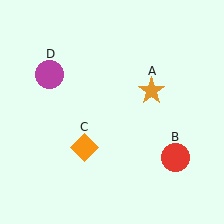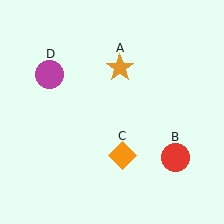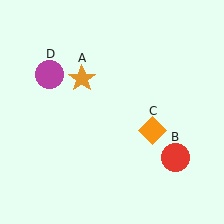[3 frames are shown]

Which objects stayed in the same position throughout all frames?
Red circle (object B) and magenta circle (object D) remained stationary.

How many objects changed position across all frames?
2 objects changed position: orange star (object A), orange diamond (object C).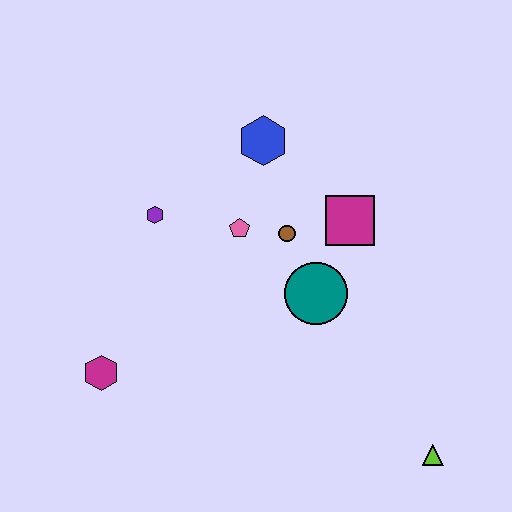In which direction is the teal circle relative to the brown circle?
The teal circle is below the brown circle.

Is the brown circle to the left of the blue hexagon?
No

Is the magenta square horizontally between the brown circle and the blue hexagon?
No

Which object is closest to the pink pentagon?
The brown circle is closest to the pink pentagon.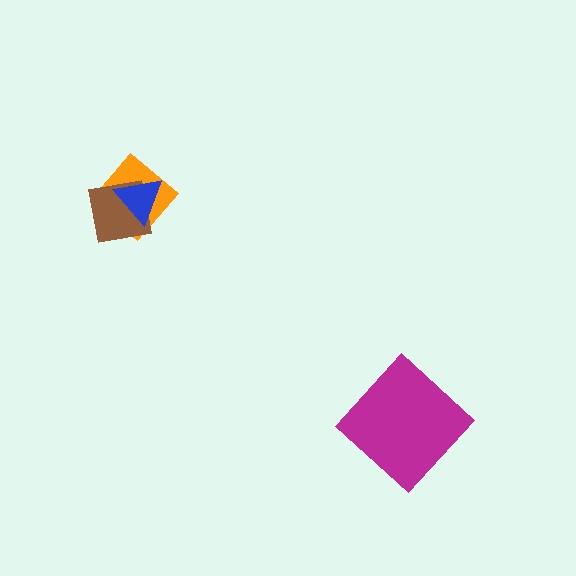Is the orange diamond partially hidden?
Yes, it is partially covered by another shape.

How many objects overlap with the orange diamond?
2 objects overlap with the orange diamond.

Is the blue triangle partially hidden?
No, no other shape covers it.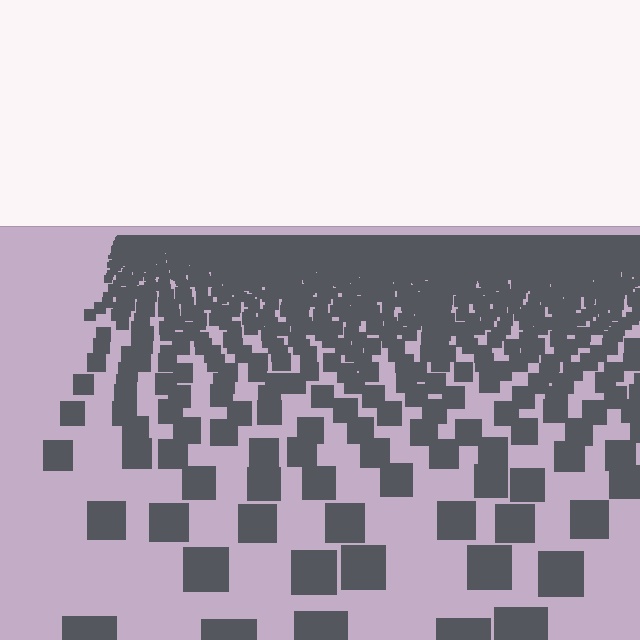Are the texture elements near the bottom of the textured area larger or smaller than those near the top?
Larger. Near the bottom, elements are closer to the viewer and appear at a bigger on-screen size.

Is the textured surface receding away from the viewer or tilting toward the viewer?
The surface is receding away from the viewer. Texture elements get smaller and denser toward the top.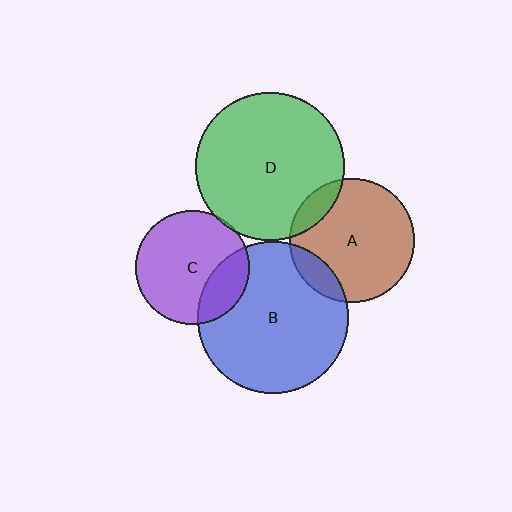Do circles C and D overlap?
Yes.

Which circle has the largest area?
Circle B (blue).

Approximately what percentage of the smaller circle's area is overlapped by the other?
Approximately 5%.